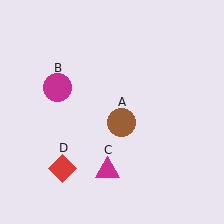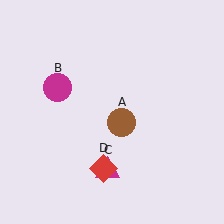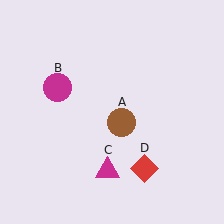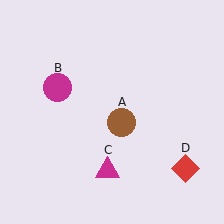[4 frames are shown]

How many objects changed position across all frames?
1 object changed position: red diamond (object D).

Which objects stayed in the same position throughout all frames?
Brown circle (object A) and magenta circle (object B) and magenta triangle (object C) remained stationary.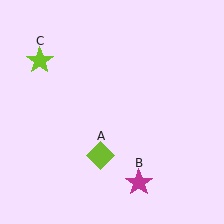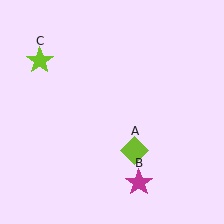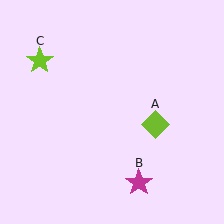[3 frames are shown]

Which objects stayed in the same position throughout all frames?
Magenta star (object B) and lime star (object C) remained stationary.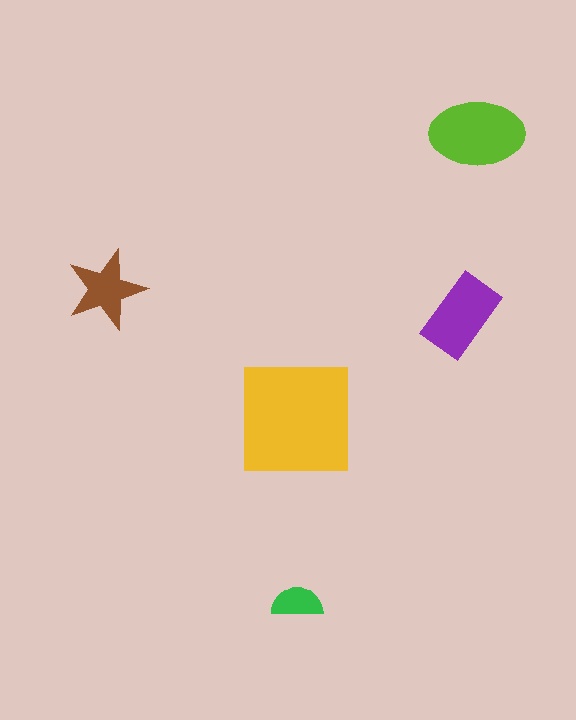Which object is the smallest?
The green semicircle.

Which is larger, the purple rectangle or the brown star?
The purple rectangle.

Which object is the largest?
The yellow square.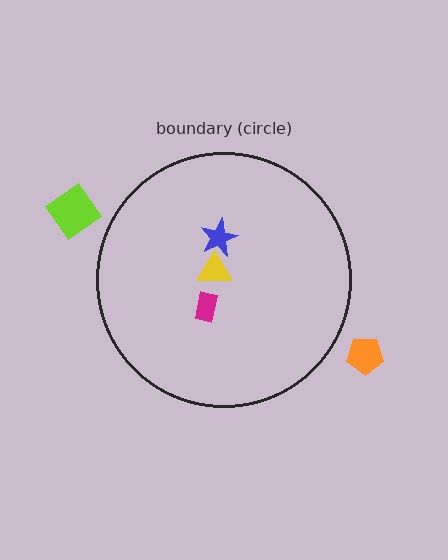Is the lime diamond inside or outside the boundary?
Outside.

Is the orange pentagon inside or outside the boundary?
Outside.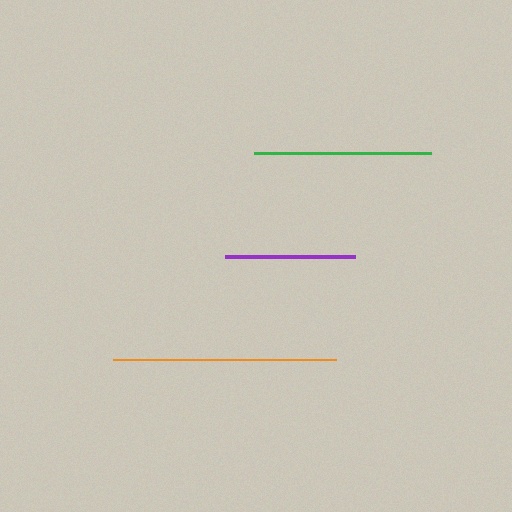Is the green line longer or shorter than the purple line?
The green line is longer than the purple line.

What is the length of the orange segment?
The orange segment is approximately 223 pixels long.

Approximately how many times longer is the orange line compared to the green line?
The orange line is approximately 1.3 times the length of the green line.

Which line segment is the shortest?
The purple line is the shortest at approximately 129 pixels.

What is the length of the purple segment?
The purple segment is approximately 129 pixels long.